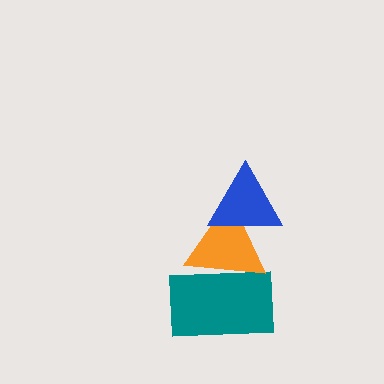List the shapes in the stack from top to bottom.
From top to bottom: the blue triangle, the orange triangle, the teal rectangle.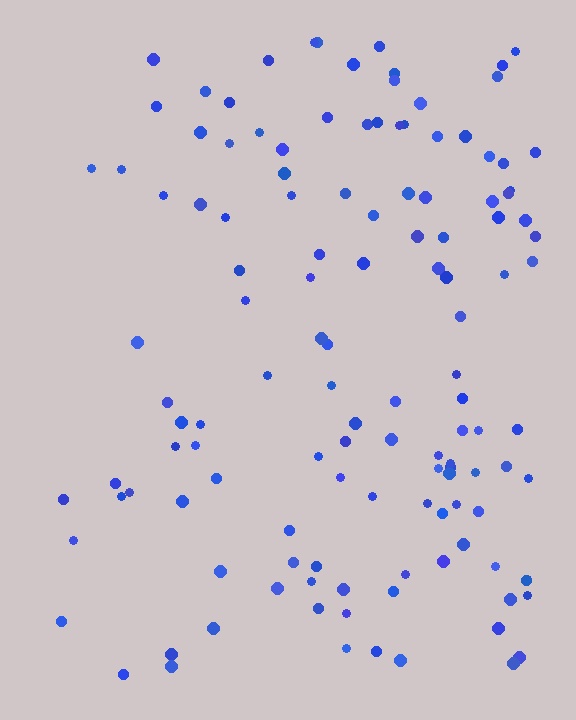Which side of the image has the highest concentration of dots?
The right.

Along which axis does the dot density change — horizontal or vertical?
Horizontal.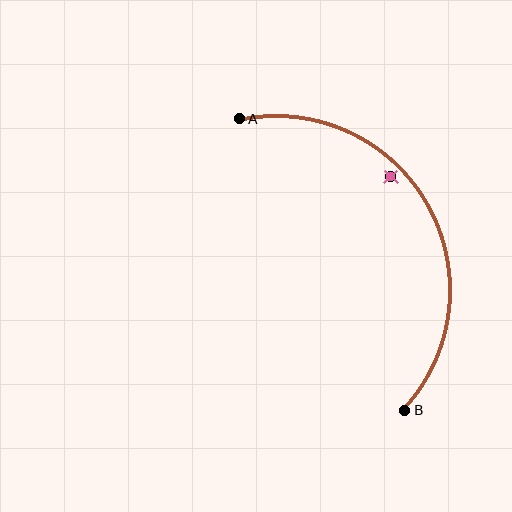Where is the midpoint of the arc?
The arc midpoint is the point on the curve farthest from the straight line joining A and B. It sits to the right of that line.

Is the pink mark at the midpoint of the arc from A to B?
No — the pink mark does not lie on the arc at all. It sits slightly inside the curve.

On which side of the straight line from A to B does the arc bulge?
The arc bulges to the right of the straight line connecting A and B.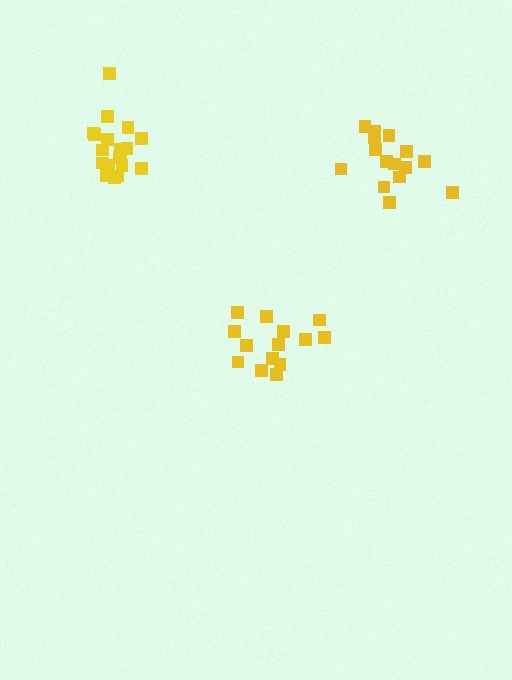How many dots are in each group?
Group 1: 19 dots, Group 2: 14 dots, Group 3: 15 dots (48 total).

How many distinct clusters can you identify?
There are 3 distinct clusters.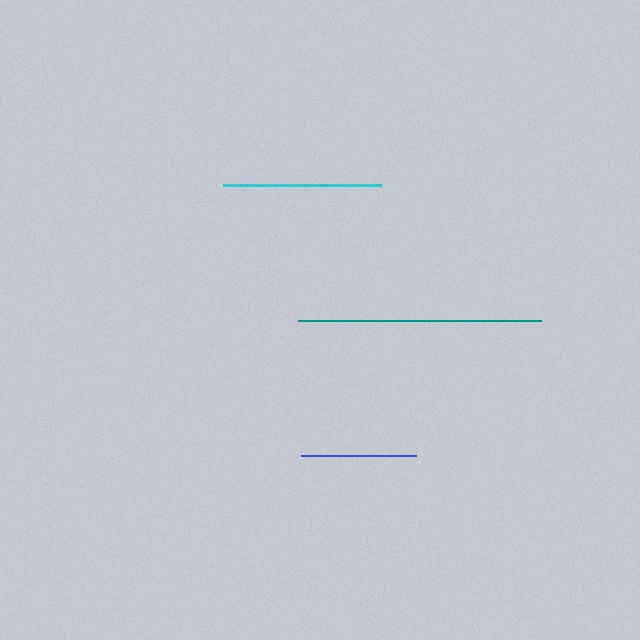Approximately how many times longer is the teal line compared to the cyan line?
The teal line is approximately 1.5 times the length of the cyan line.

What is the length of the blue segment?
The blue segment is approximately 115 pixels long.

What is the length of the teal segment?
The teal segment is approximately 243 pixels long.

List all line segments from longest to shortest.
From longest to shortest: teal, cyan, blue.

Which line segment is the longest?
The teal line is the longest at approximately 243 pixels.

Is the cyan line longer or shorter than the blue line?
The cyan line is longer than the blue line.